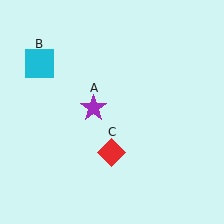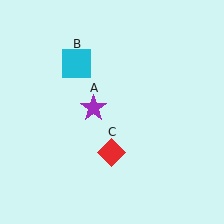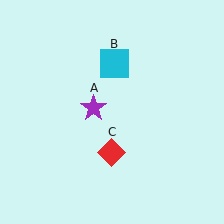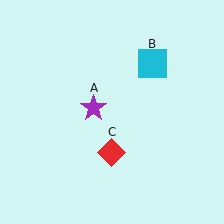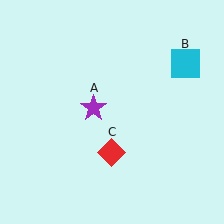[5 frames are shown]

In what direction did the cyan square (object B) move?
The cyan square (object B) moved right.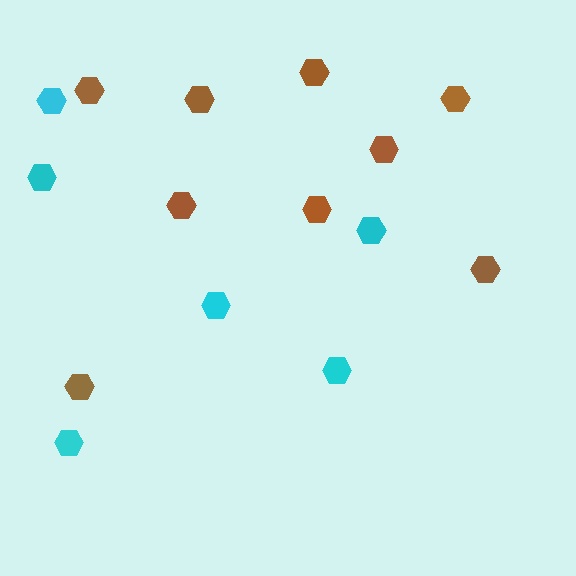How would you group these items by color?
There are 2 groups: one group of cyan hexagons (6) and one group of brown hexagons (9).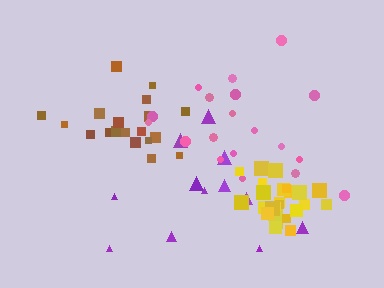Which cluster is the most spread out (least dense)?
Purple.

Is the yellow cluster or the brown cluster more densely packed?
Yellow.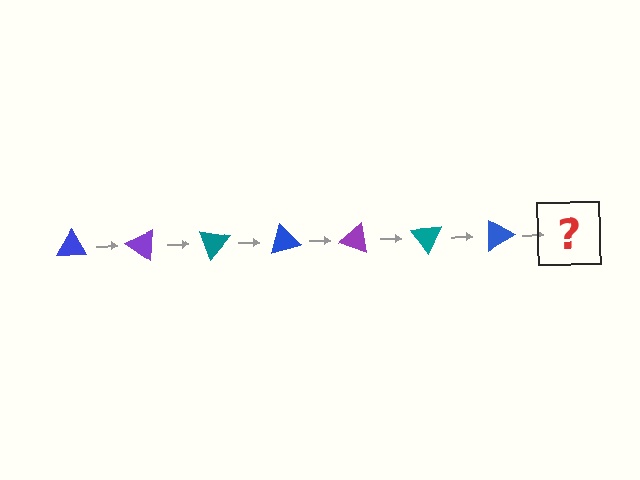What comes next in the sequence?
The next element should be a purple triangle, rotated 245 degrees from the start.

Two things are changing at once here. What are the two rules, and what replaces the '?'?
The two rules are that it rotates 35 degrees each step and the color cycles through blue, purple, and teal. The '?' should be a purple triangle, rotated 245 degrees from the start.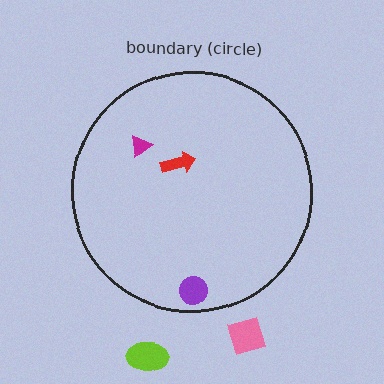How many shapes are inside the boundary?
3 inside, 2 outside.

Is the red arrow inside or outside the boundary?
Inside.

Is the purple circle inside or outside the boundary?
Inside.